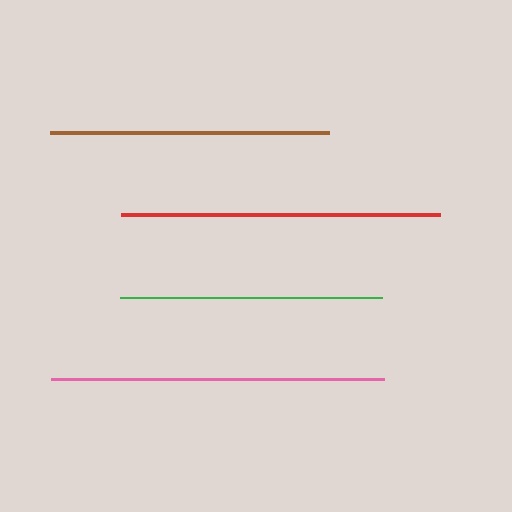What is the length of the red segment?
The red segment is approximately 319 pixels long.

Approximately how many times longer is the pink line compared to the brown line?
The pink line is approximately 1.2 times the length of the brown line.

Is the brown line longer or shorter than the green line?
The brown line is longer than the green line.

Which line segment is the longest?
The pink line is the longest at approximately 334 pixels.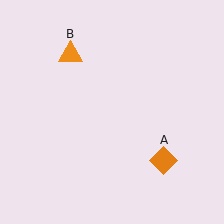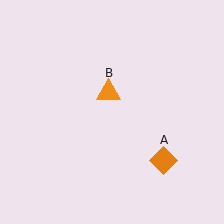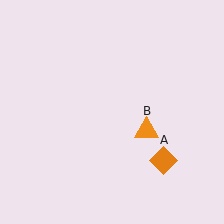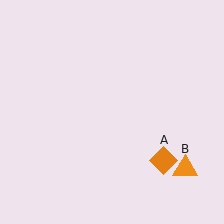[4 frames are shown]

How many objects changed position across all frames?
1 object changed position: orange triangle (object B).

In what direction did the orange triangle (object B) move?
The orange triangle (object B) moved down and to the right.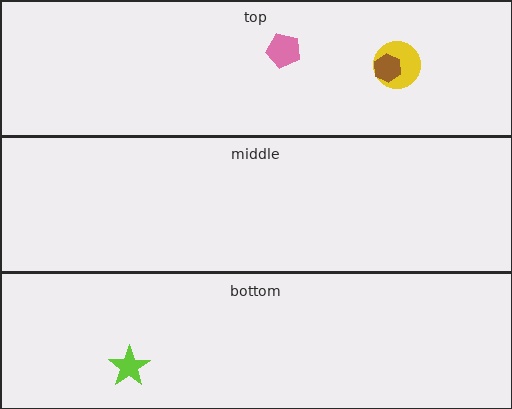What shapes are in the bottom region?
The lime star.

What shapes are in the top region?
The yellow circle, the pink pentagon, the brown hexagon.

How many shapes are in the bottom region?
1.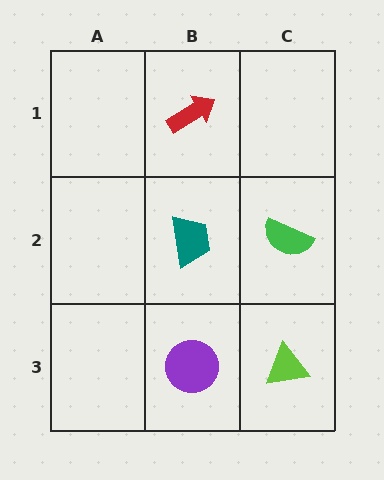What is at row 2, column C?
A green semicircle.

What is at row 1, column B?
A red arrow.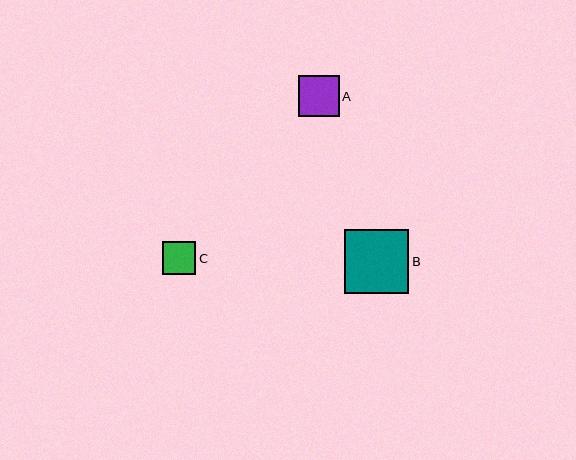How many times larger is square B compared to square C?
Square B is approximately 1.9 times the size of square C.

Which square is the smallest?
Square C is the smallest with a size of approximately 33 pixels.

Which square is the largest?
Square B is the largest with a size of approximately 64 pixels.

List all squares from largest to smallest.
From largest to smallest: B, A, C.